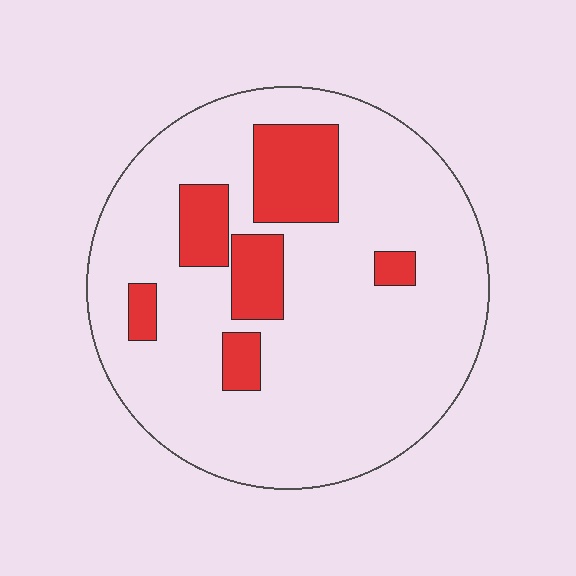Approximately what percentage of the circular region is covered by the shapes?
Approximately 20%.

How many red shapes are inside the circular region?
6.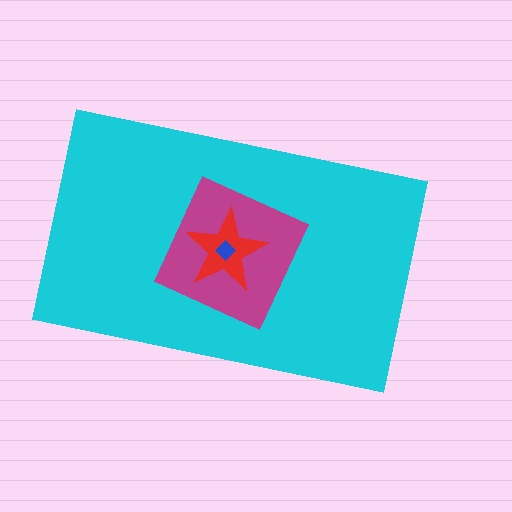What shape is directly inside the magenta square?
The red star.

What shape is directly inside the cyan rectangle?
The magenta square.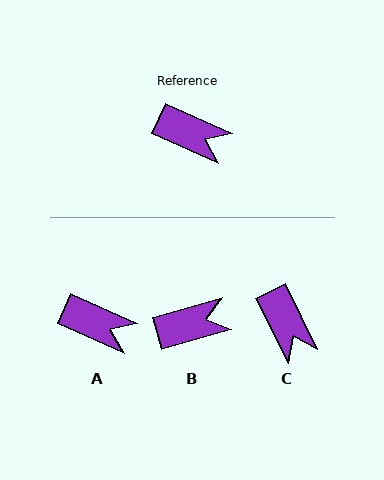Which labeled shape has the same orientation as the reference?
A.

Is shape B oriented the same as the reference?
No, it is off by about 40 degrees.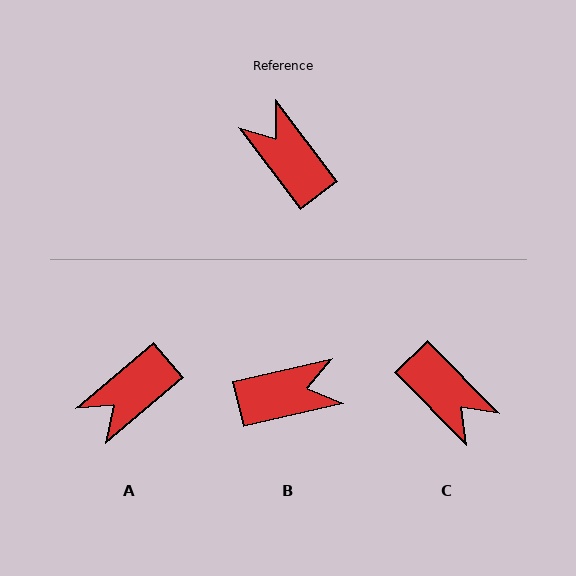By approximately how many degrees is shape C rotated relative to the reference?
Approximately 173 degrees clockwise.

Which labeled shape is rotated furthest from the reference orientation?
C, about 173 degrees away.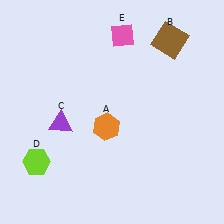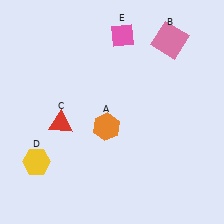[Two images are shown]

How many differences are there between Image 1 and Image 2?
There are 3 differences between the two images.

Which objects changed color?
B changed from brown to pink. C changed from purple to red. D changed from lime to yellow.